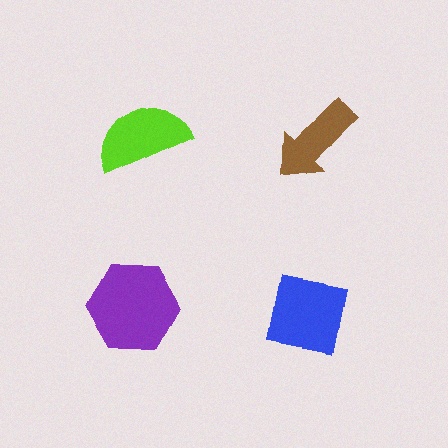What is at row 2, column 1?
A purple hexagon.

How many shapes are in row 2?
2 shapes.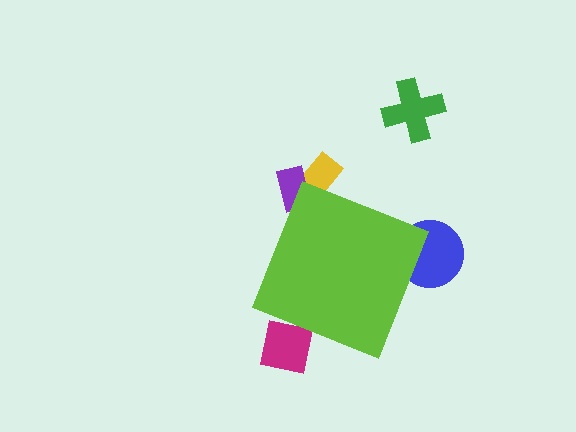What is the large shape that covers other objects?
A lime diamond.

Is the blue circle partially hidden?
Yes, the blue circle is partially hidden behind the lime diamond.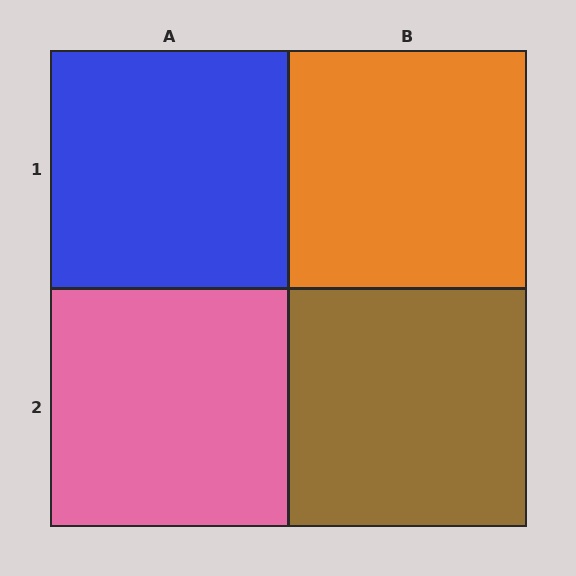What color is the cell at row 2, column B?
Brown.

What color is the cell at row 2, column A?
Pink.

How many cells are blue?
1 cell is blue.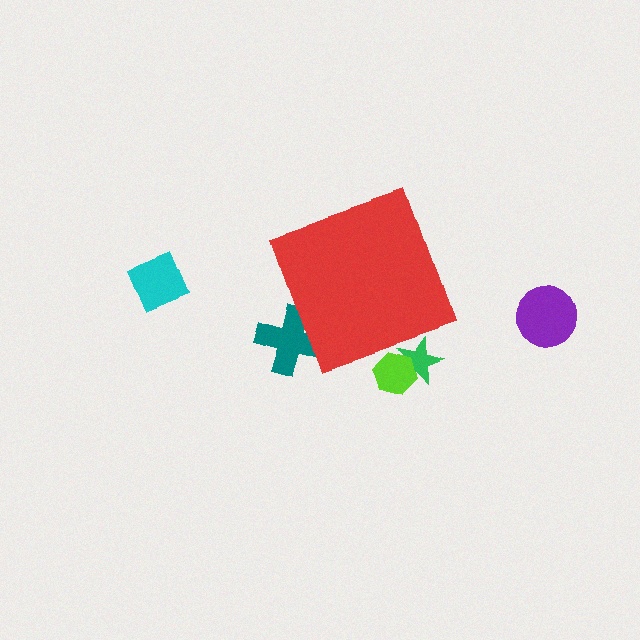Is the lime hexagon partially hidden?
Yes, the lime hexagon is partially hidden behind the red diamond.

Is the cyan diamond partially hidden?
No, the cyan diamond is fully visible.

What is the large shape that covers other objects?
A red diamond.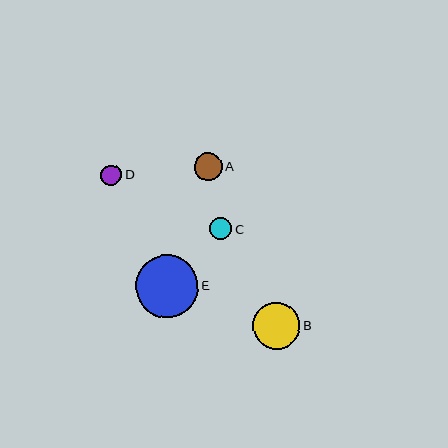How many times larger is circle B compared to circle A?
Circle B is approximately 1.7 times the size of circle A.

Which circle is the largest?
Circle E is the largest with a size of approximately 62 pixels.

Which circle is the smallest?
Circle D is the smallest with a size of approximately 21 pixels.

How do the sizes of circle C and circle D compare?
Circle C and circle D are approximately the same size.